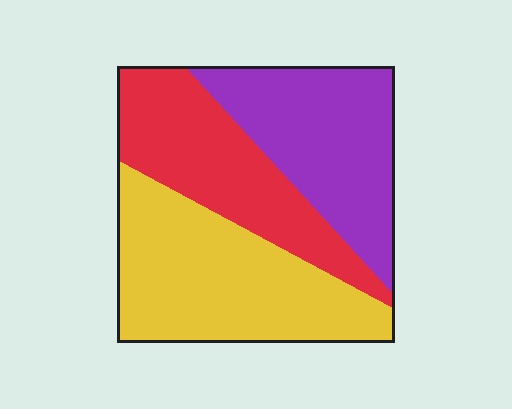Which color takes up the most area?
Yellow, at roughly 40%.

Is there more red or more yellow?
Yellow.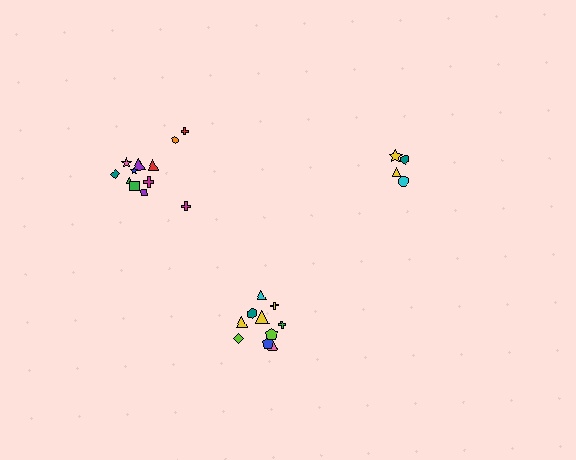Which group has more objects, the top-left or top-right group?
The top-left group.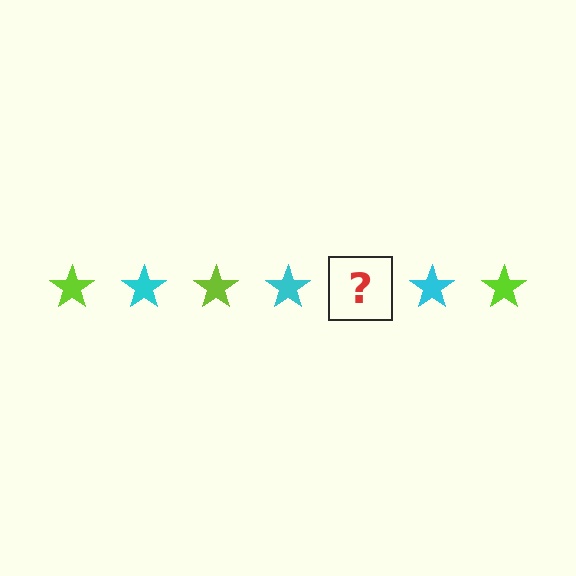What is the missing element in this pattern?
The missing element is a lime star.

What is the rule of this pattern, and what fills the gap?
The rule is that the pattern cycles through lime, cyan stars. The gap should be filled with a lime star.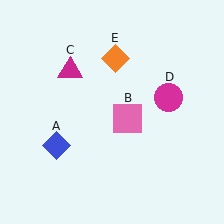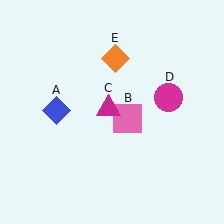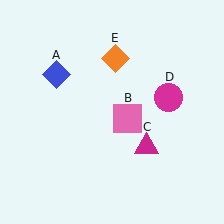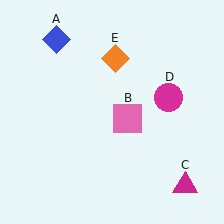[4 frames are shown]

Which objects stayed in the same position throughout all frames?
Pink square (object B) and magenta circle (object D) and orange diamond (object E) remained stationary.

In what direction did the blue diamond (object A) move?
The blue diamond (object A) moved up.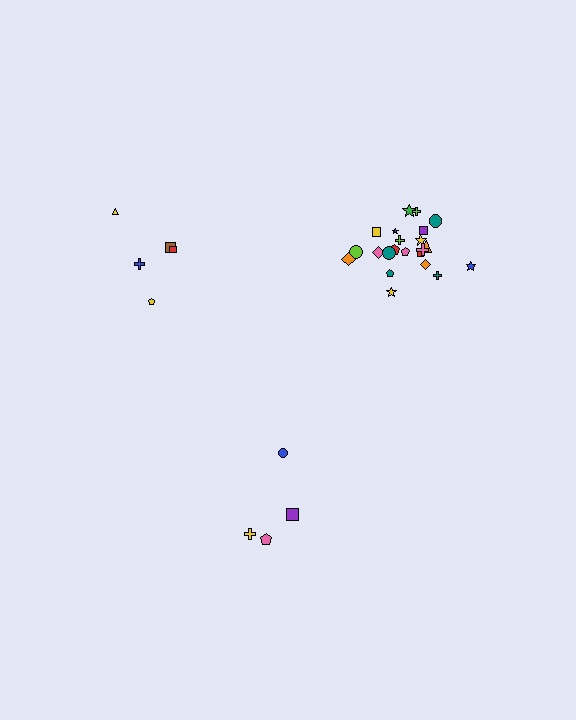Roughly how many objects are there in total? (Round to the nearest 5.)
Roughly 30 objects in total.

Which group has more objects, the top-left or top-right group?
The top-right group.